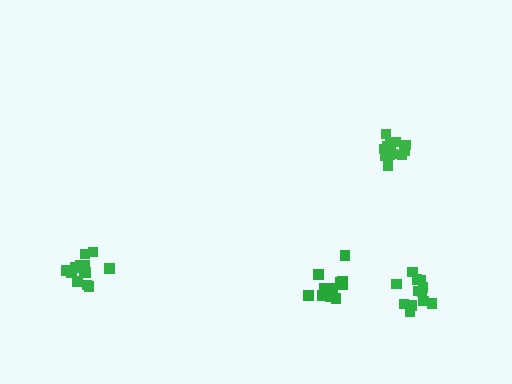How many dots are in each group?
Group 1: 12 dots, Group 2: 15 dots, Group 3: 11 dots, Group 4: 12 dots (50 total).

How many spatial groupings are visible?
There are 4 spatial groupings.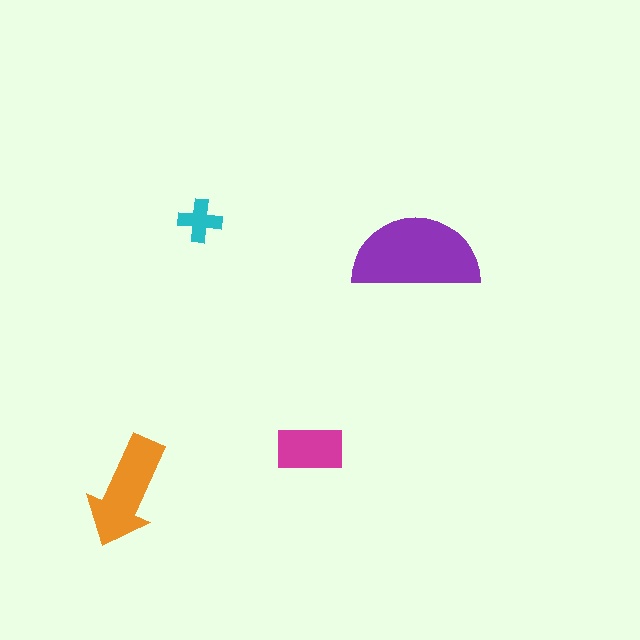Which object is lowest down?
The orange arrow is bottommost.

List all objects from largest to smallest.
The purple semicircle, the orange arrow, the magenta rectangle, the cyan cross.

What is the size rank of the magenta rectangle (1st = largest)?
3rd.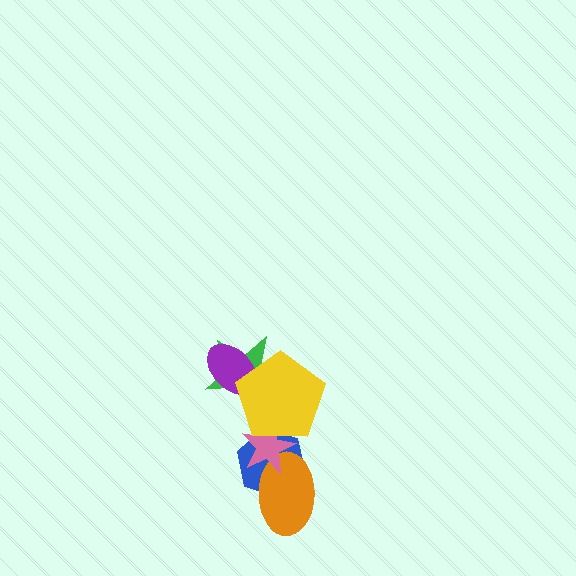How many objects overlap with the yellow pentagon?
4 objects overlap with the yellow pentagon.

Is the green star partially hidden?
Yes, it is partially covered by another shape.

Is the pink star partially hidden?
Yes, it is partially covered by another shape.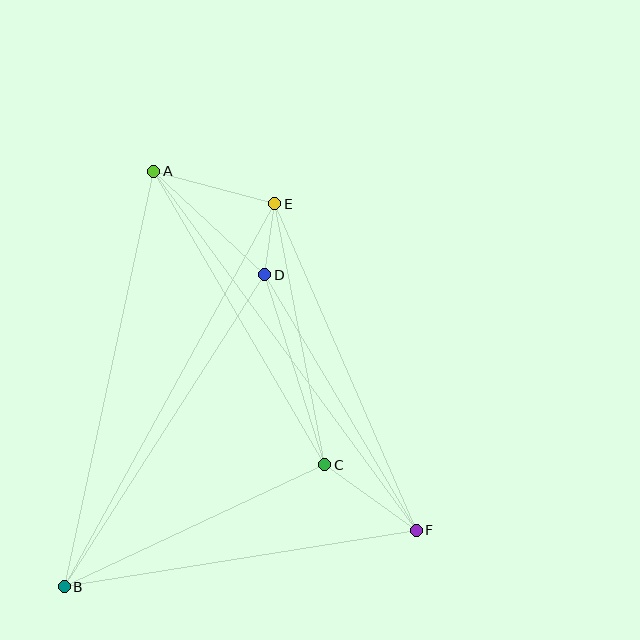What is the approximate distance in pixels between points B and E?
The distance between B and E is approximately 437 pixels.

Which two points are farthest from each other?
Points A and F are farthest from each other.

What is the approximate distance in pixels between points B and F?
The distance between B and F is approximately 357 pixels.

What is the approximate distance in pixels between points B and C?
The distance between B and C is approximately 288 pixels.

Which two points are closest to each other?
Points D and E are closest to each other.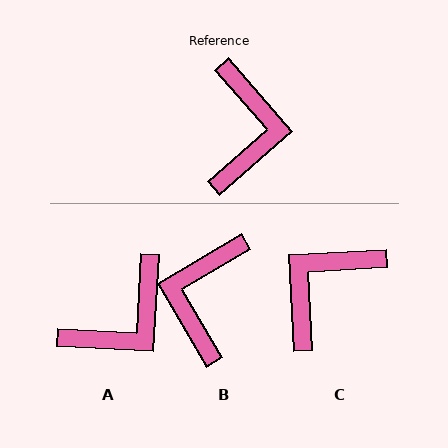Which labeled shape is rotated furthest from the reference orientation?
B, about 169 degrees away.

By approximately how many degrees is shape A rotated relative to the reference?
Approximately 44 degrees clockwise.